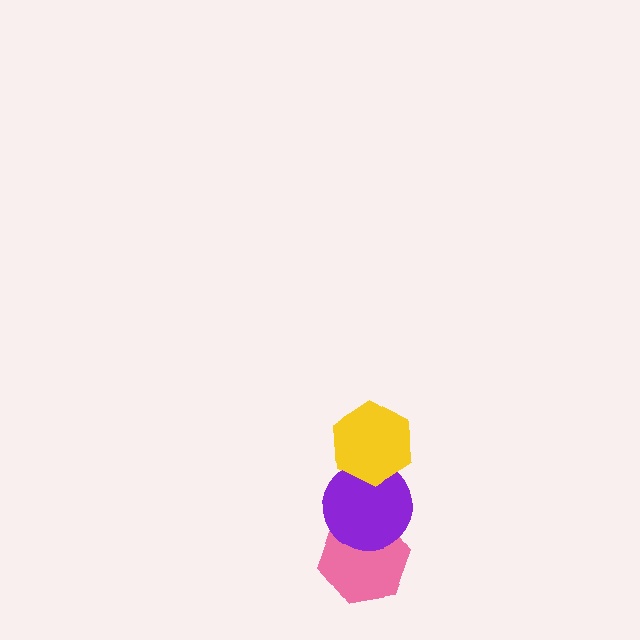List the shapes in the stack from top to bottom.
From top to bottom: the yellow hexagon, the purple circle, the pink hexagon.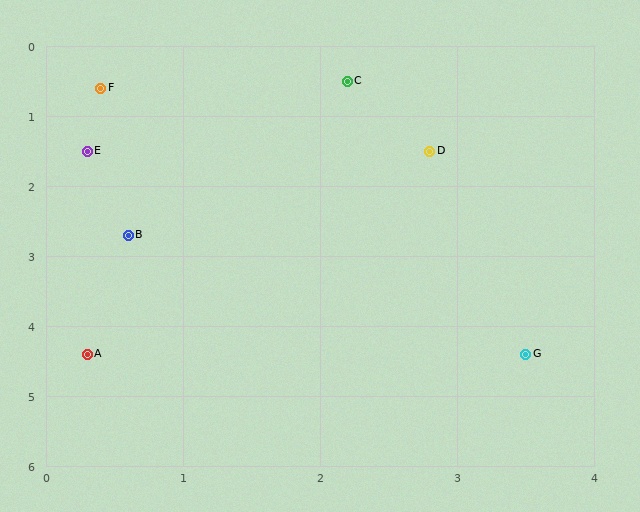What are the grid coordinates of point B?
Point B is at approximately (0.6, 2.7).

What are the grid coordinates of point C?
Point C is at approximately (2.2, 0.5).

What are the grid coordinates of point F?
Point F is at approximately (0.4, 0.6).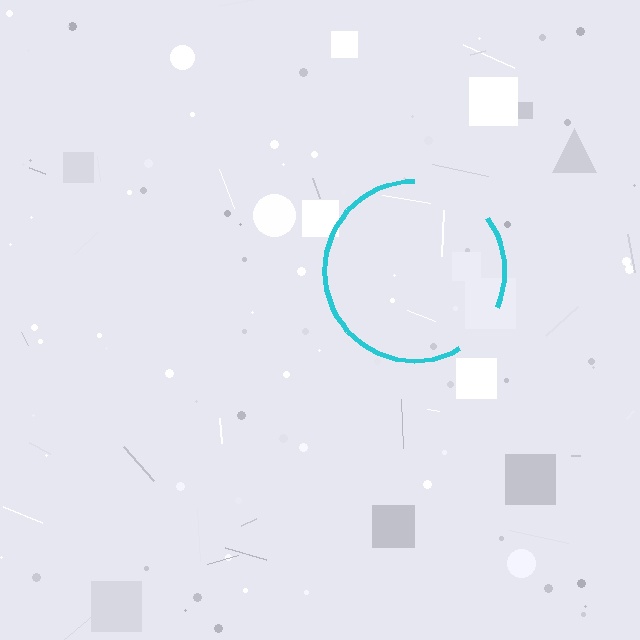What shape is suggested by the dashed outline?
The dashed outline suggests a circle.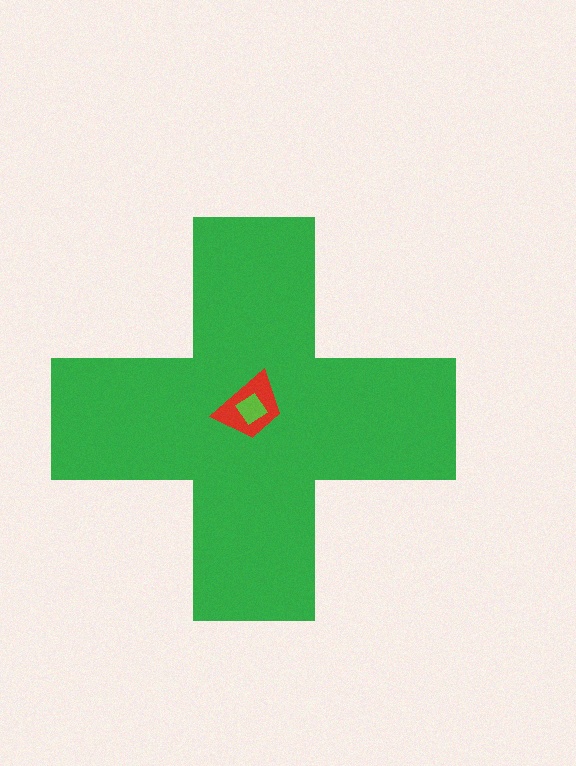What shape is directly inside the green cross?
The red trapezoid.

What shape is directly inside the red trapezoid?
The lime diamond.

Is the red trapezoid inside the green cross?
Yes.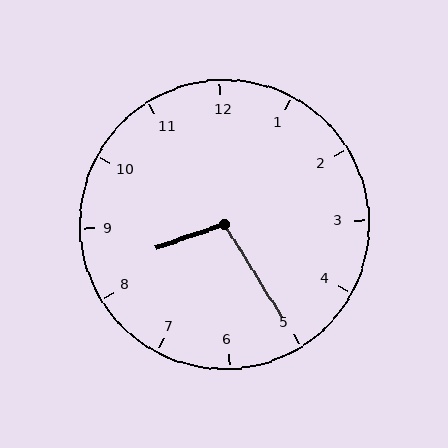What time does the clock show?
8:25.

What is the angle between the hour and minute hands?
Approximately 102 degrees.